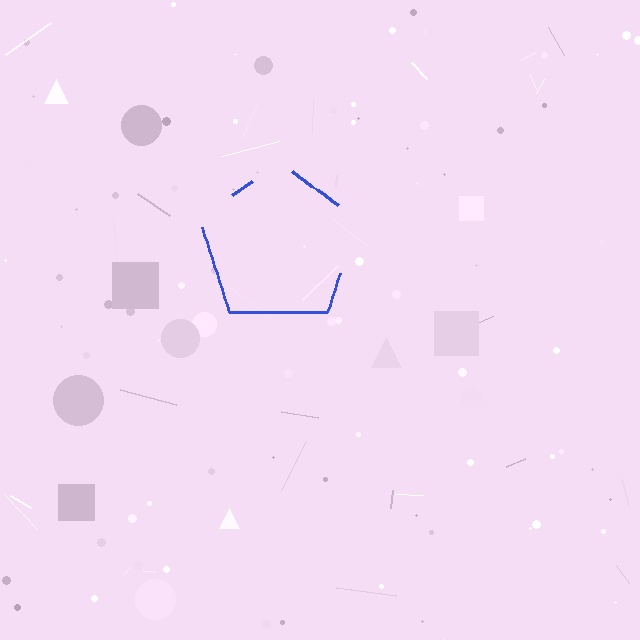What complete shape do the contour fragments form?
The contour fragments form a pentagon.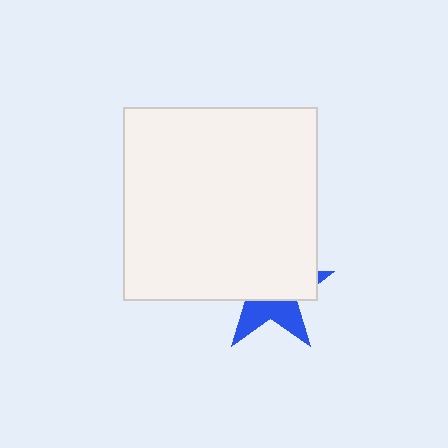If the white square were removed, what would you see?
You would see the complete blue star.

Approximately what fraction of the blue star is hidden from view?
Roughly 63% of the blue star is hidden behind the white square.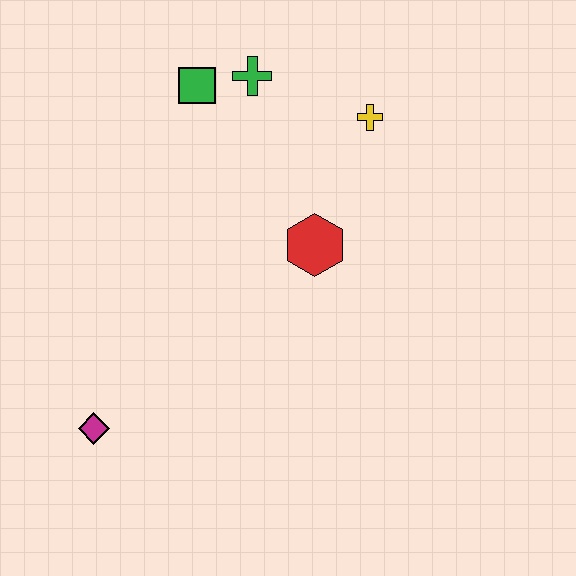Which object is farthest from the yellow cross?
The magenta diamond is farthest from the yellow cross.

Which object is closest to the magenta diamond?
The red hexagon is closest to the magenta diamond.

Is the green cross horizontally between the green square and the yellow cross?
Yes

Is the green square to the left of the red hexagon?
Yes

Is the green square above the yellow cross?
Yes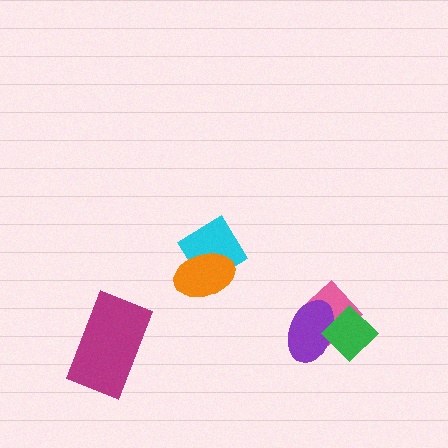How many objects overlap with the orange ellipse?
1 object overlaps with the orange ellipse.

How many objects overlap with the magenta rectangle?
0 objects overlap with the magenta rectangle.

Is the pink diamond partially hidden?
Yes, it is partially covered by another shape.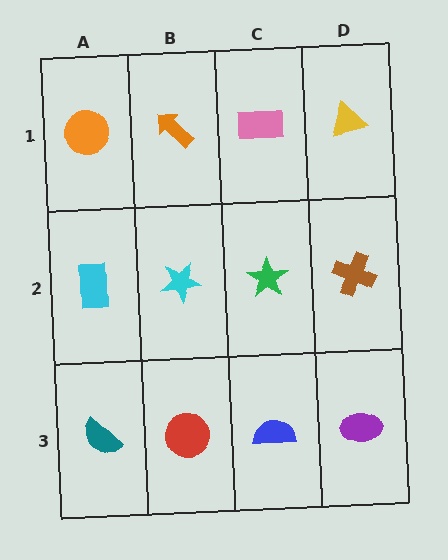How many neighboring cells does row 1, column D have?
2.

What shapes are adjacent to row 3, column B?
A cyan star (row 2, column B), a teal semicircle (row 3, column A), a blue semicircle (row 3, column C).